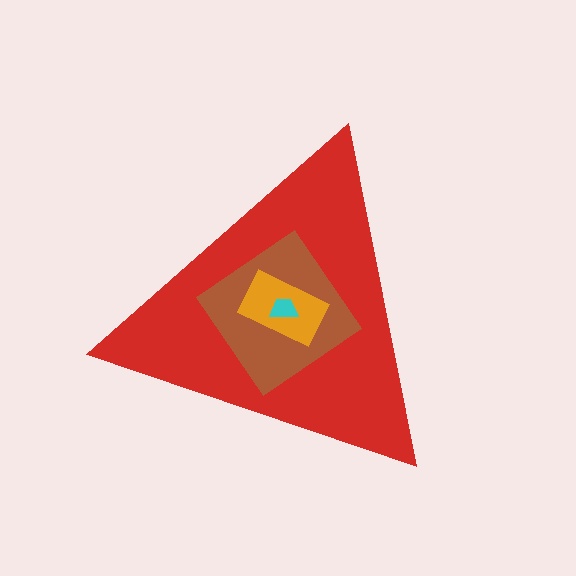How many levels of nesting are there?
4.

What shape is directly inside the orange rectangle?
The cyan trapezoid.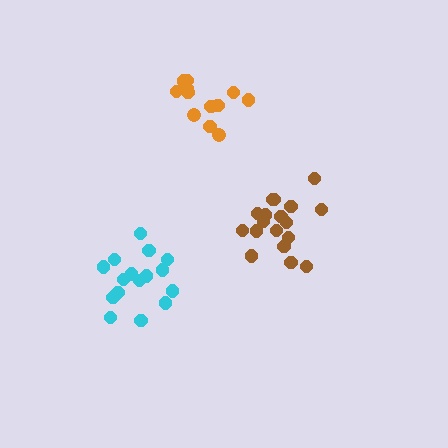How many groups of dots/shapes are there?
There are 3 groups.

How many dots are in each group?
Group 1: 12 dots, Group 2: 18 dots, Group 3: 16 dots (46 total).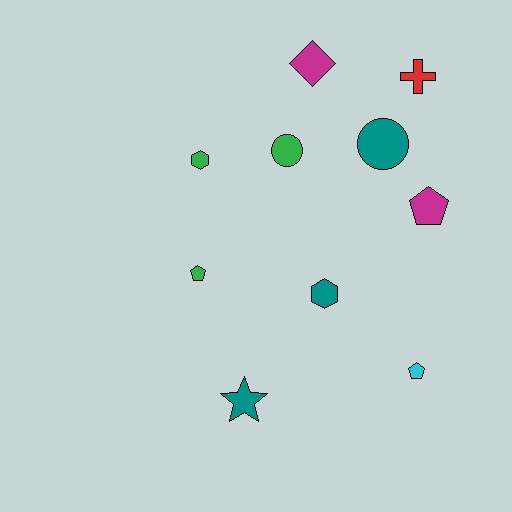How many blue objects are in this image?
There are no blue objects.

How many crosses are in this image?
There is 1 cross.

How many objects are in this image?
There are 10 objects.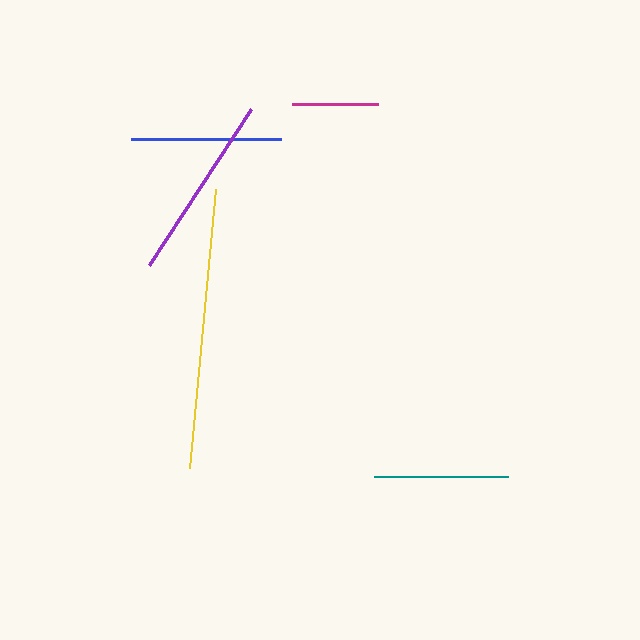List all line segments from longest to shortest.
From longest to shortest: yellow, purple, blue, teal, magenta.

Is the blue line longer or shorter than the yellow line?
The yellow line is longer than the blue line.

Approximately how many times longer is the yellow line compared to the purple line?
The yellow line is approximately 1.5 times the length of the purple line.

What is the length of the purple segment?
The purple segment is approximately 186 pixels long.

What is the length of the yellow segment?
The yellow segment is approximately 280 pixels long.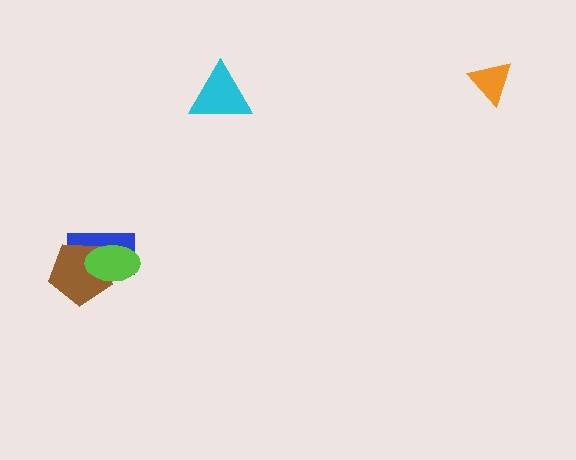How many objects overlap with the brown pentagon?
2 objects overlap with the brown pentagon.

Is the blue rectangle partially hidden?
Yes, it is partially covered by another shape.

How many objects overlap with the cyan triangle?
0 objects overlap with the cyan triangle.